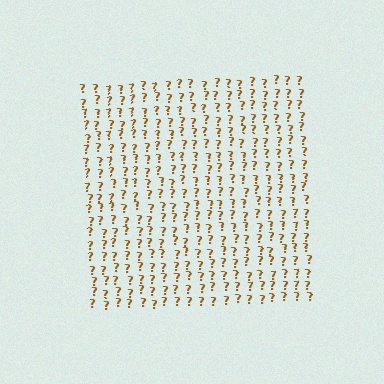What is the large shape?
The large shape is a square.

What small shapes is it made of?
It is made of small question marks.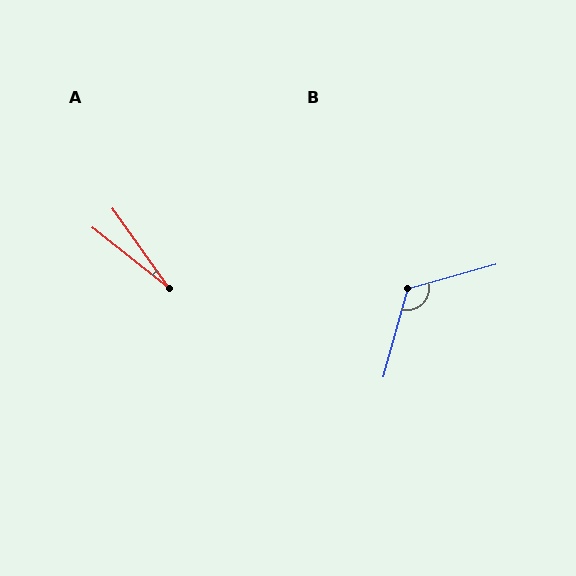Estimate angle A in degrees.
Approximately 16 degrees.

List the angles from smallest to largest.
A (16°), B (121°).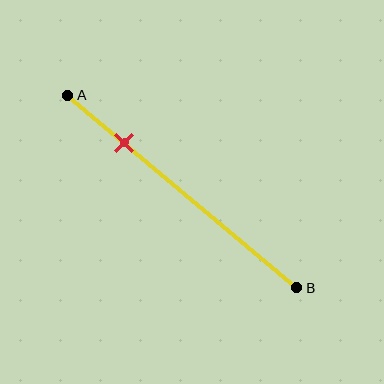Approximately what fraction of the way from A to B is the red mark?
The red mark is approximately 25% of the way from A to B.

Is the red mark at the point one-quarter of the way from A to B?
Yes, the mark is approximately at the one-quarter point.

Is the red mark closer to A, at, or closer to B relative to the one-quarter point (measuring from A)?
The red mark is approximately at the one-quarter point of segment AB.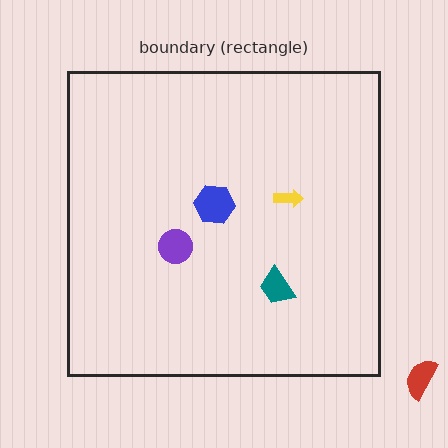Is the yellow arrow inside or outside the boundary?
Inside.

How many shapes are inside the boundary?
4 inside, 1 outside.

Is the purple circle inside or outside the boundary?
Inside.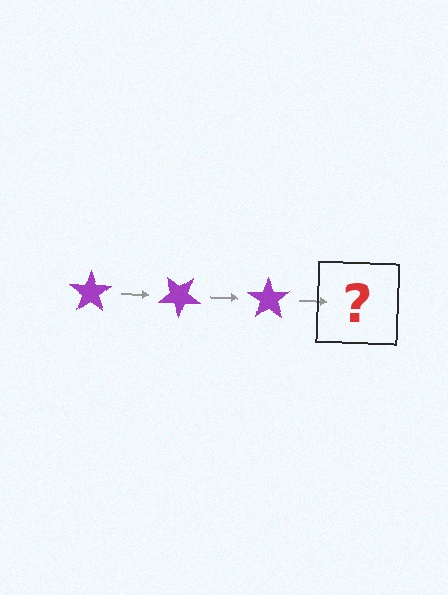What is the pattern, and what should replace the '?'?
The pattern is that the star rotates 35 degrees each step. The '?' should be a purple star rotated 105 degrees.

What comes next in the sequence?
The next element should be a purple star rotated 105 degrees.